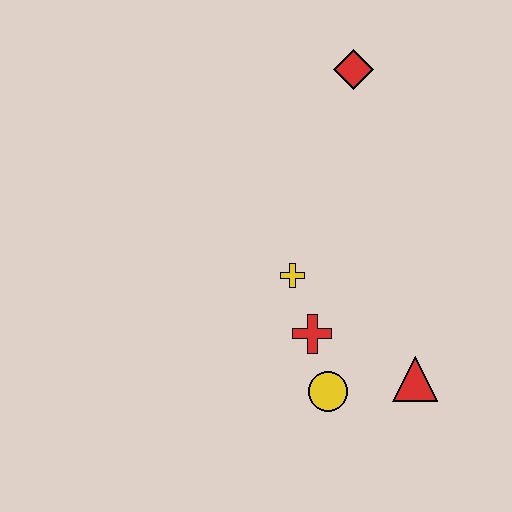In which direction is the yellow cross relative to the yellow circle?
The yellow cross is above the yellow circle.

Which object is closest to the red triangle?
The yellow circle is closest to the red triangle.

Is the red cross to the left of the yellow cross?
No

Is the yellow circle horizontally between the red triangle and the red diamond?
No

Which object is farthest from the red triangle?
The red diamond is farthest from the red triangle.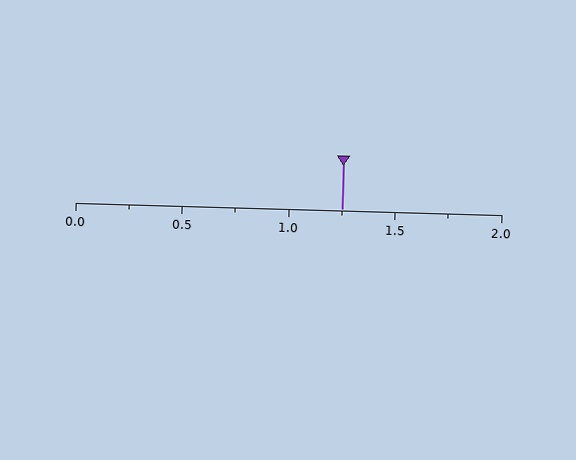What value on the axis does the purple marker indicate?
The marker indicates approximately 1.25.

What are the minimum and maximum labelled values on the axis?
The axis runs from 0.0 to 2.0.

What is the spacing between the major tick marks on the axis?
The major ticks are spaced 0.5 apart.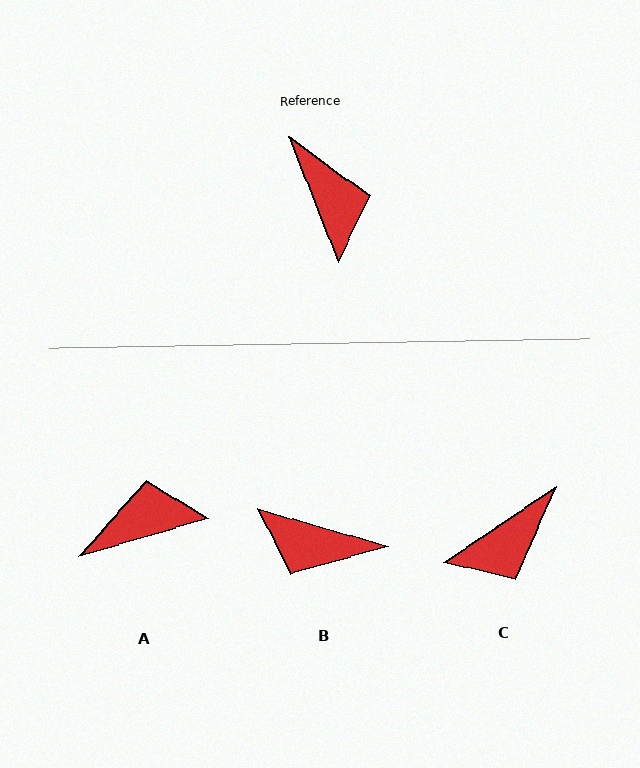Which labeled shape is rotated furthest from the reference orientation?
B, about 128 degrees away.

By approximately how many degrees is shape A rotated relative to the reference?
Approximately 84 degrees counter-clockwise.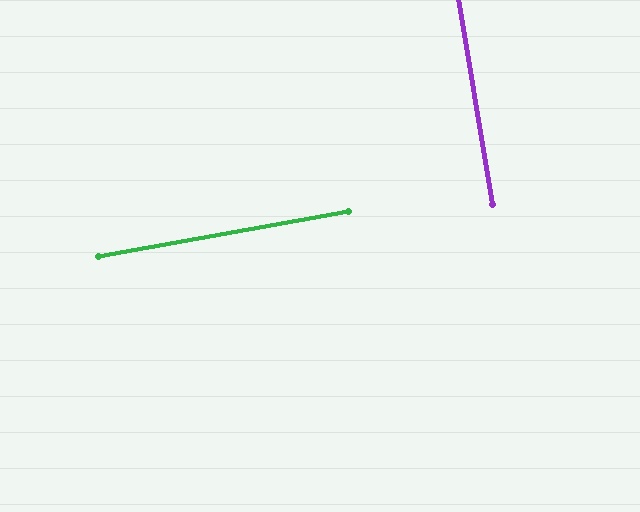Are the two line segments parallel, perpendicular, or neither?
Perpendicular — they meet at approximately 89°.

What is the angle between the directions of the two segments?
Approximately 89 degrees.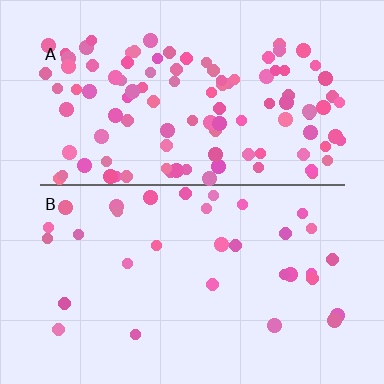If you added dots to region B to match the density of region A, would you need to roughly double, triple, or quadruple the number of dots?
Approximately triple.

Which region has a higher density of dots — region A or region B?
A (the top).